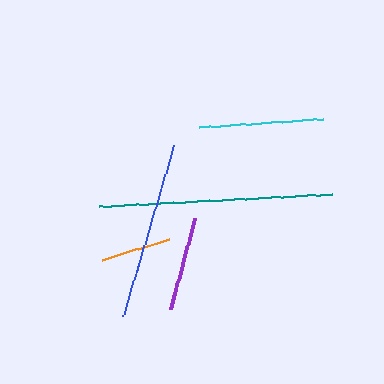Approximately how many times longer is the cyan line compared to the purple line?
The cyan line is approximately 1.3 times the length of the purple line.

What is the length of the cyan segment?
The cyan segment is approximately 125 pixels long.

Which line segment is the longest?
The teal line is the longest at approximately 234 pixels.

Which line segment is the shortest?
The orange line is the shortest at approximately 70 pixels.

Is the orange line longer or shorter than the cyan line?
The cyan line is longer than the orange line.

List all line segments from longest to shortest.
From longest to shortest: teal, blue, cyan, purple, orange.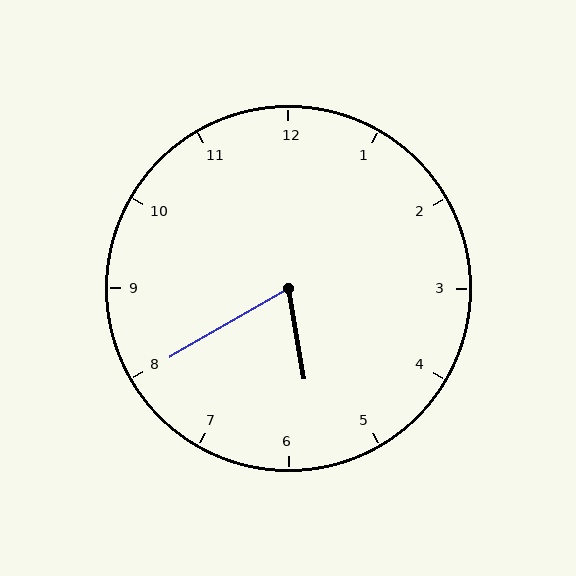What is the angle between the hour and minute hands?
Approximately 70 degrees.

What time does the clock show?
5:40.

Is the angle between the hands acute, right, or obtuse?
It is acute.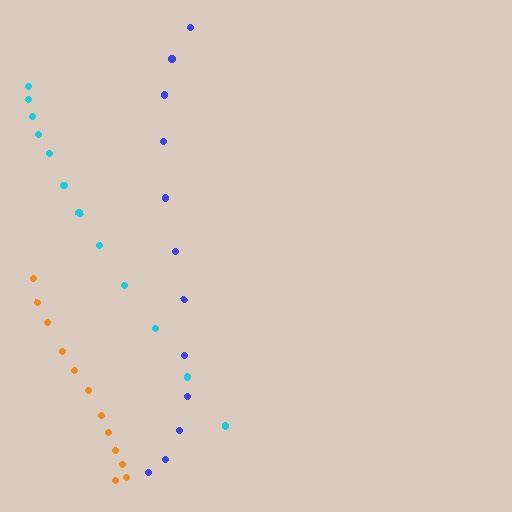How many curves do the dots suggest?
There are 3 distinct paths.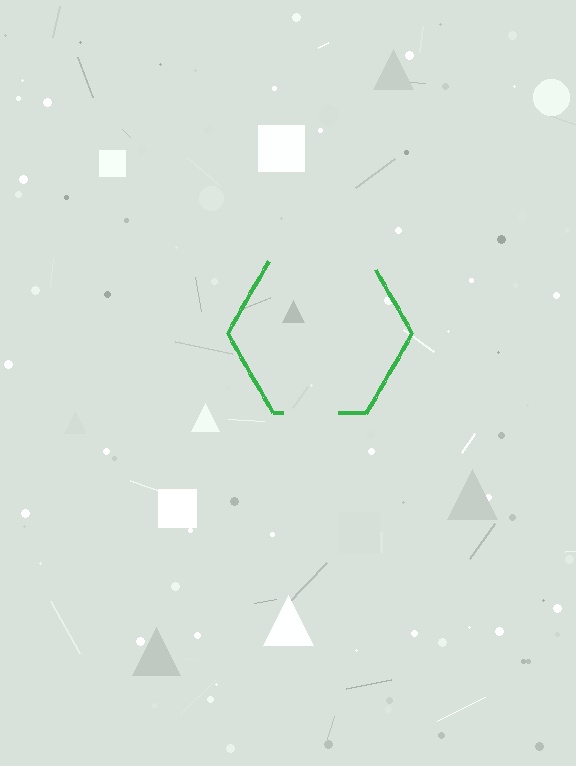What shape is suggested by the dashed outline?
The dashed outline suggests a hexagon.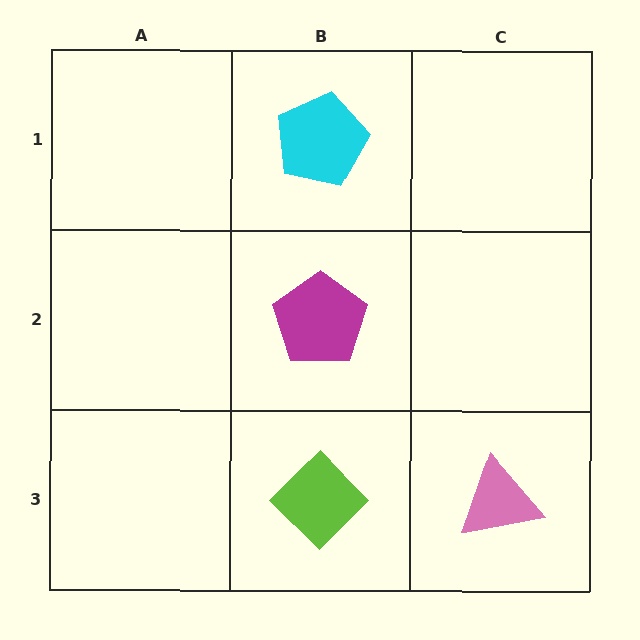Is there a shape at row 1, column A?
No, that cell is empty.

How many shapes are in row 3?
2 shapes.